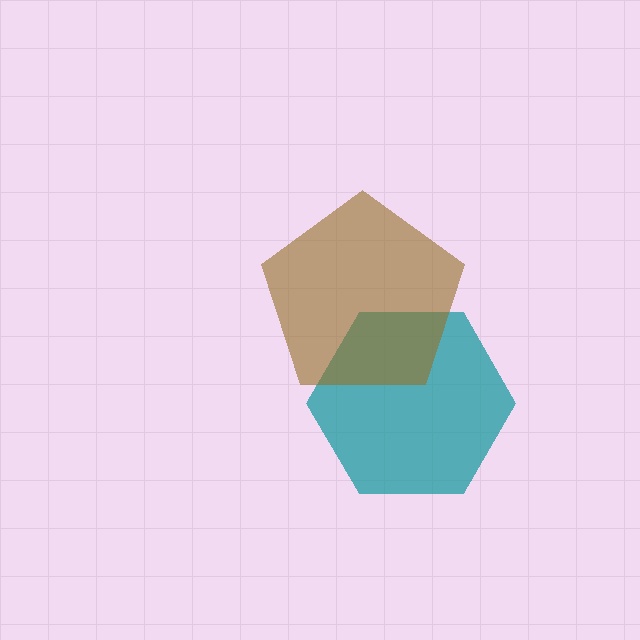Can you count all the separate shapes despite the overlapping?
Yes, there are 2 separate shapes.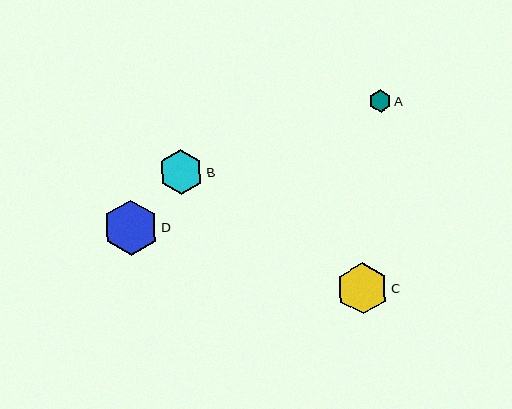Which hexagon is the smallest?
Hexagon A is the smallest with a size of approximately 22 pixels.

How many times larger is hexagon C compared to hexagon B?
Hexagon C is approximately 1.2 times the size of hexagon B.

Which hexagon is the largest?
Hexagon D is the largest with a size of approximately 55 pixels.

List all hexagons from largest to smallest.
From largest to smallest: D, C, B, A.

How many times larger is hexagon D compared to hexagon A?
Hexagon D is approximately 2.5 times the size of hexagon A.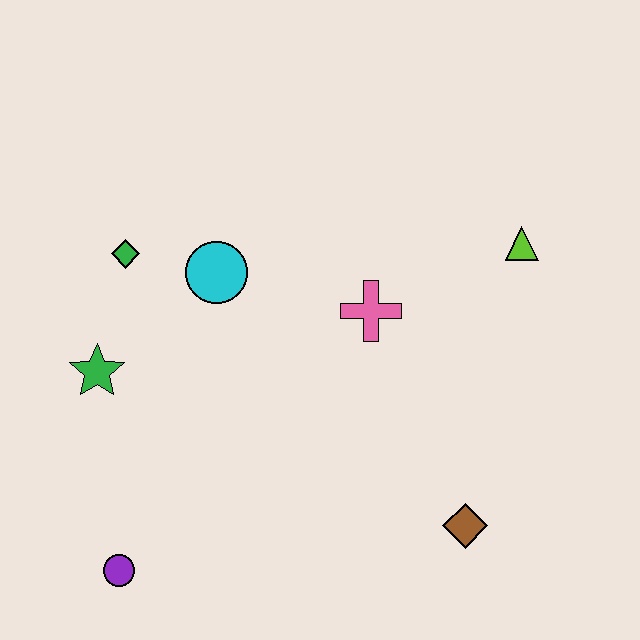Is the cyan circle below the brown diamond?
No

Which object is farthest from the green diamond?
The brown diamond is farthest from the green diamond.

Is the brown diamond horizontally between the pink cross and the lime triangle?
Yes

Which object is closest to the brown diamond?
The pink cross is closest to the brown diamond.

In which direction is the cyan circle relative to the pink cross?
The cyan circle is to the left of the pink cross.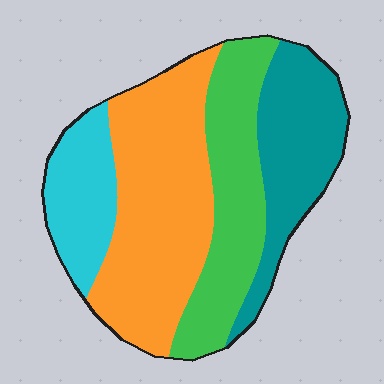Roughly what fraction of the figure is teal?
Teal takes up between a sixth and a third of the figure.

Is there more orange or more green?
Orange.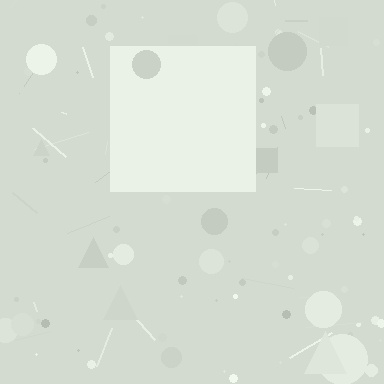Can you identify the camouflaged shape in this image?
The camouflaged shape is a square.